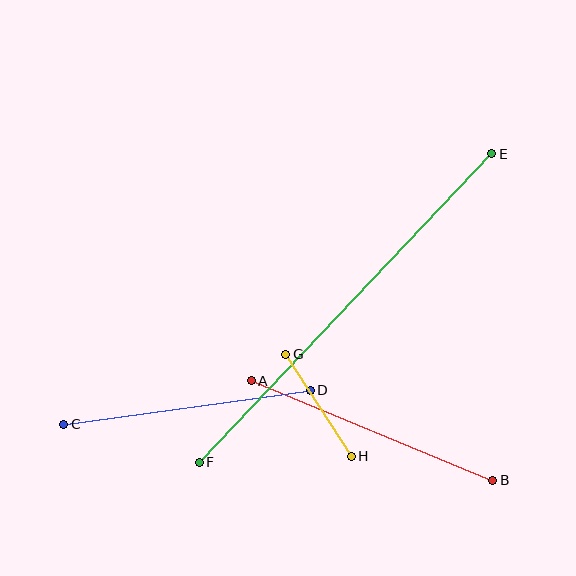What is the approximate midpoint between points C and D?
The midpoint is at approximately (187, 407) pixels.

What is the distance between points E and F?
The distance is approximately 425 pixels.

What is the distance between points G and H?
The distance is approximately 121 pixels.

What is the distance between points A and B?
The distance is approximately 261 pixels.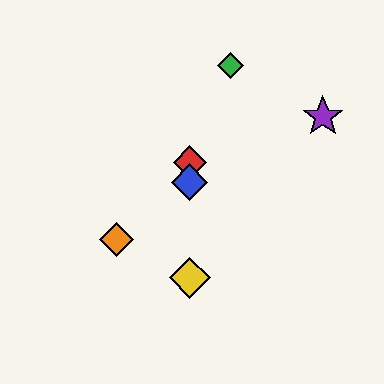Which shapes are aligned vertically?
The red diamond, the blue diamond, the yellow diamond are aligned vertically.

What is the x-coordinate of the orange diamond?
The orange diamond is at x≈117.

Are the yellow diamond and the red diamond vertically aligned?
Yes, both are at x≈190.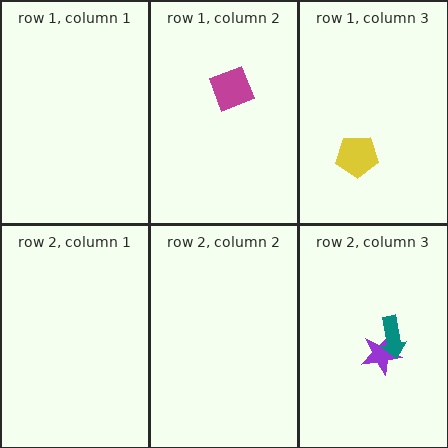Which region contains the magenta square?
The row 1, column 2 region.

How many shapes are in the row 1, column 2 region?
1.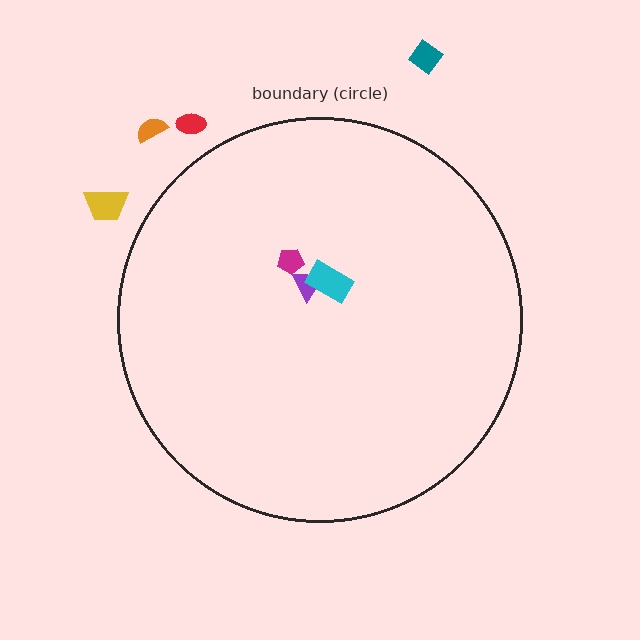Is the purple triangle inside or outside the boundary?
Inside.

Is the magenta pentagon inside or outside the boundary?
Inside.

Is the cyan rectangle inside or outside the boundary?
Inside.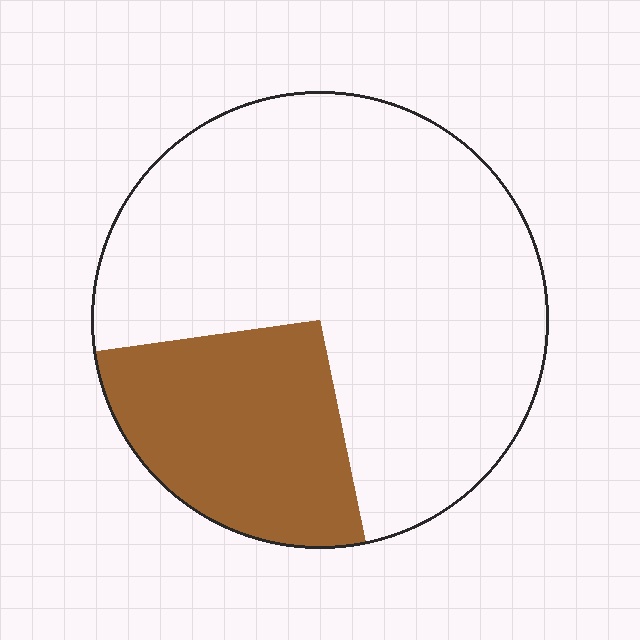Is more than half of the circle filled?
No.